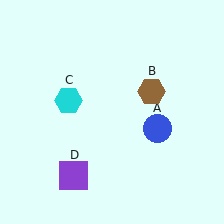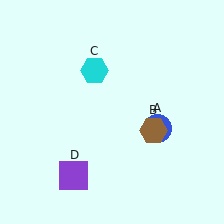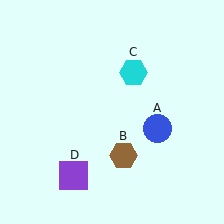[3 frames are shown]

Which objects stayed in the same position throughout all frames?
Blue circle (object A) and purple square (object D) remained stationary.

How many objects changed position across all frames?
2 objects changed position: brown hexagon (object B), cyan hexagon (object C).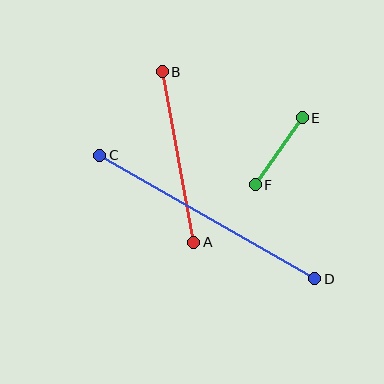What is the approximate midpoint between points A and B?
The midpoint is at approximately (178, 157) pixels.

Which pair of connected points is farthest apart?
Points C and D are farthest apart.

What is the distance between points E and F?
The distance is approximately 82 pixels.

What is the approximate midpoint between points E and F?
The midpoint is at approximately (279, 151) pixels.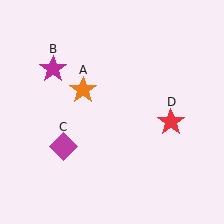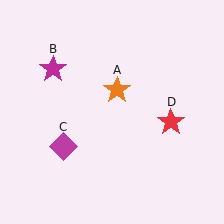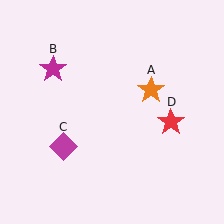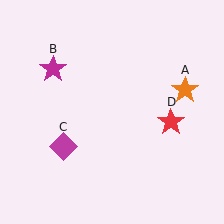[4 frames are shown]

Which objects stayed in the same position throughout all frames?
Magenta star (object B) and magenta diamond (object C) and red star (object D) remained stationary.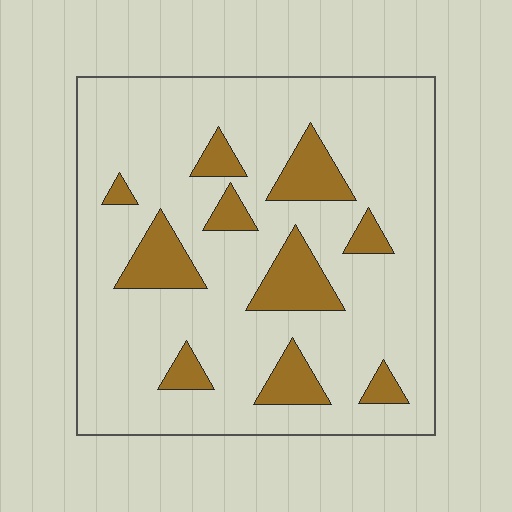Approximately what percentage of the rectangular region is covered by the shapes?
Approximately 15%.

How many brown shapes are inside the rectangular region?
10.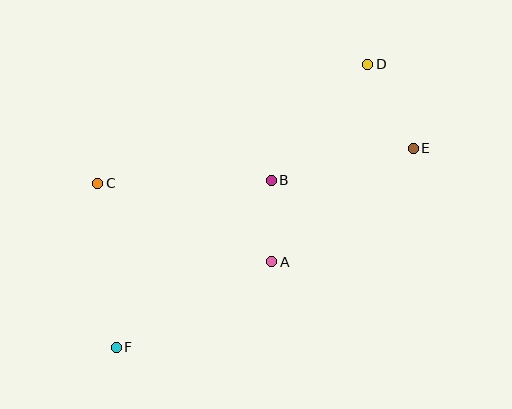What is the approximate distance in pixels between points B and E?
The distance between B and E is approximately 146 pixels.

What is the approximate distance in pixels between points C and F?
The distance between C and F is approximately 165 pixels.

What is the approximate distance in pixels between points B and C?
The distance between B and C is approximately 173 pixels.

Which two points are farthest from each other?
Points D and F are farthest from each other.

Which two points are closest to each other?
Points A and B are closest to each other.